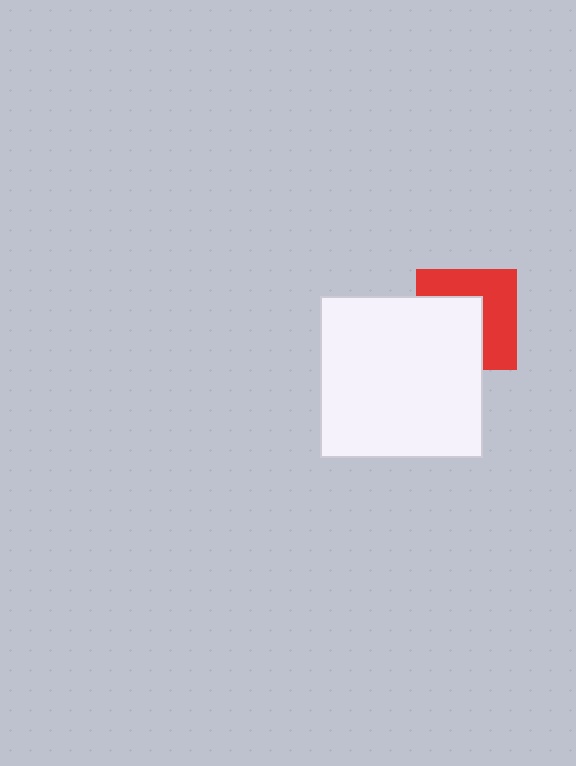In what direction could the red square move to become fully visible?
The red square could move toward the upper-right. That would shift it out from behind the white square entirely.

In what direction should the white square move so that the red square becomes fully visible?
The white square should move toward the lower-left. That is the shortest direction to clear the overlap and leave the red square fully visible.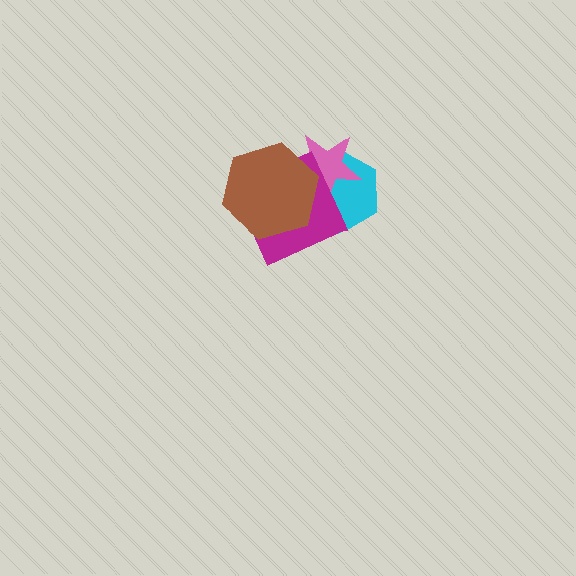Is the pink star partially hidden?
Yes, it is partially covered by another shape.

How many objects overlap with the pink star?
3 objects overlap with the pink star.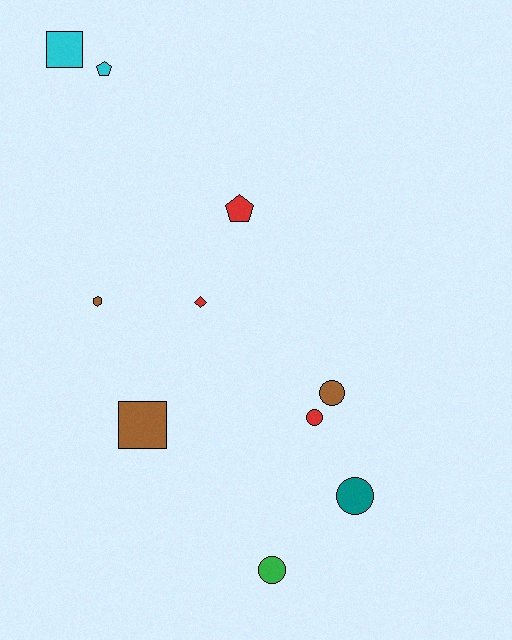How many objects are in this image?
There are 10 objects.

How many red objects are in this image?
There are 3 red objects.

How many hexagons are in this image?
There is 1 hexagon.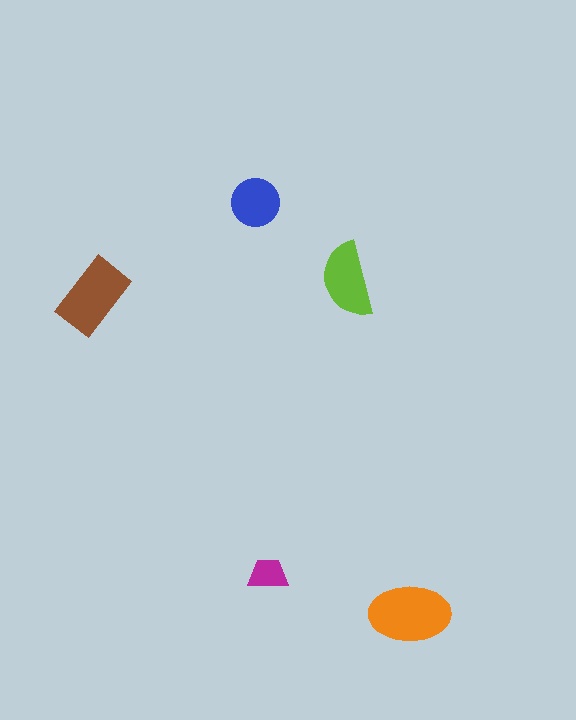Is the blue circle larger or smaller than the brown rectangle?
Smaller.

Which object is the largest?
The orange ellipse.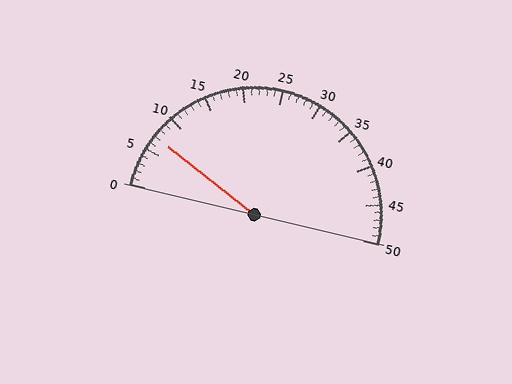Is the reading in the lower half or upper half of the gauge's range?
The reading is in the lower half of the range (0 to 50).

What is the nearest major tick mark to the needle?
The nearest major tick mark is 5.